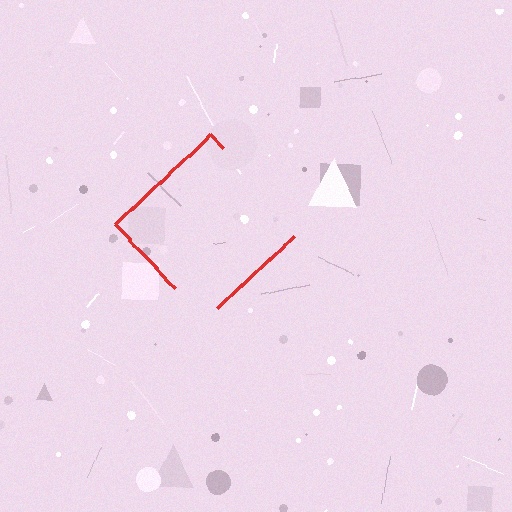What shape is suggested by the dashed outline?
The dashed outline suggests a diamond.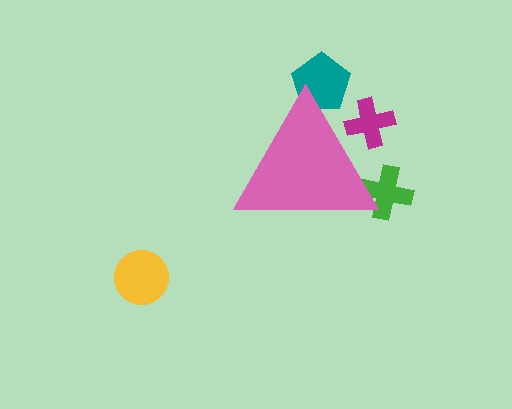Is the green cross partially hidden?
Yes, the green cross is partially hidden behind the pink triangle.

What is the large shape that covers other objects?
A pink triangle.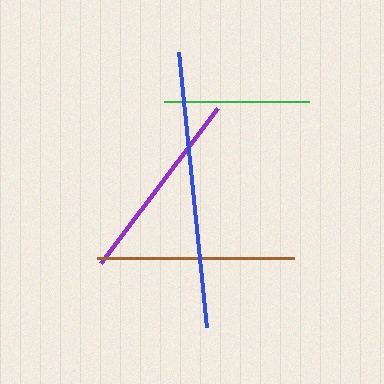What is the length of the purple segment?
The purple segment is approximately 194 pixels long.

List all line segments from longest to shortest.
From longest to shortest: blue, brown, purple, green.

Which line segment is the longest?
The blue line is the longest at approximately 276 pixels.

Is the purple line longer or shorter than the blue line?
The blue line is longer than the purple line.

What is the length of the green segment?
The green segment is approximately 146 pixels long.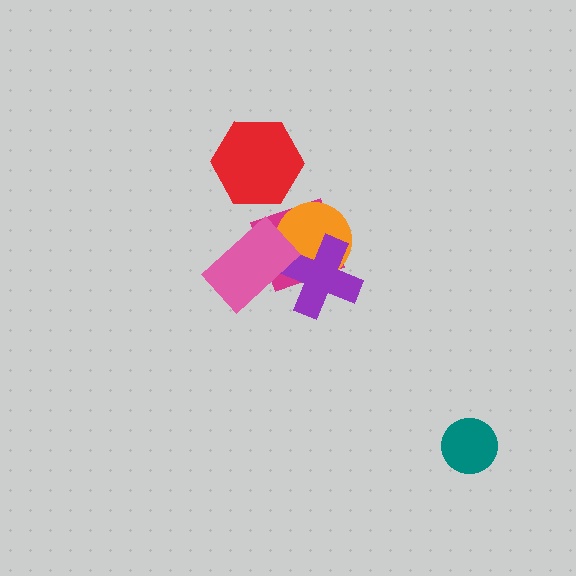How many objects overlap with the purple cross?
3 objects overlap with the purple cross.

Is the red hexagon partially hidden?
No, no other shape covers it.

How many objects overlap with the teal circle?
0 objects overlap with the teal circle.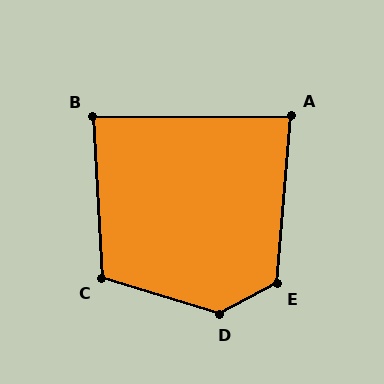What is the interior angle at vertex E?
Approximately 122 degrees (obtuse).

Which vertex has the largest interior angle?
D, at approximately 135 degrees.